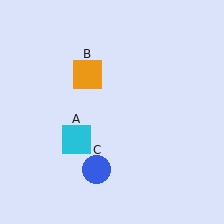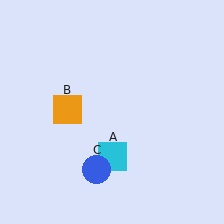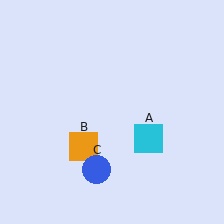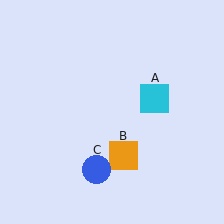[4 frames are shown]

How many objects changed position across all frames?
2 objects changed position: cyan square (object A), orange square (object B).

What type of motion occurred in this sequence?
The cyan square (object A), orange square (object B) rotated counterclockwise around the center of the scene.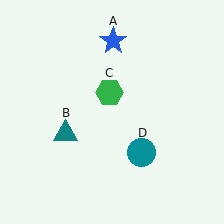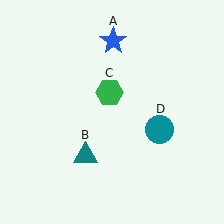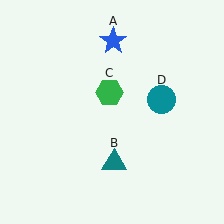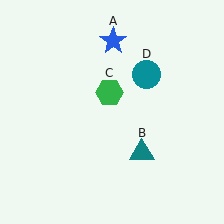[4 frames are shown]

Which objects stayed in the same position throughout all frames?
Blue star (object A) and green hexagon (object C) remained stationary.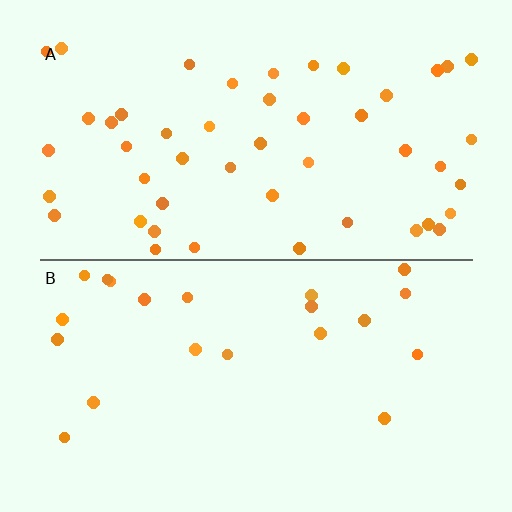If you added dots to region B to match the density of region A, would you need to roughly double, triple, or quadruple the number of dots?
Approximately double.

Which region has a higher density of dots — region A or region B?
A (the top).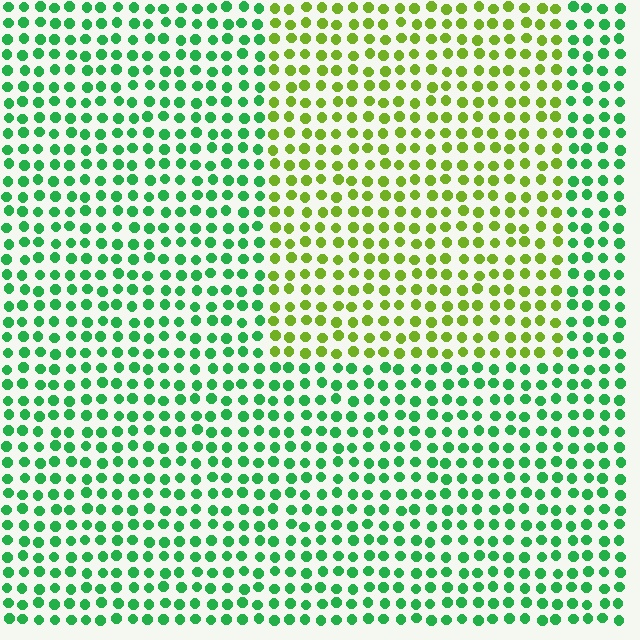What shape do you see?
I see a rectangle.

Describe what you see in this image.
The image is filled with small green elements in a uniform arrangement. A rectangle-shaped region is visible where the elements are tinted to a slightly different hue, forming a subtle color boundary.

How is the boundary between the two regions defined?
The boundary is defined purely by a slight shift in hue (about 50 degrees). Spacing, size, and orientation are identical on both sides.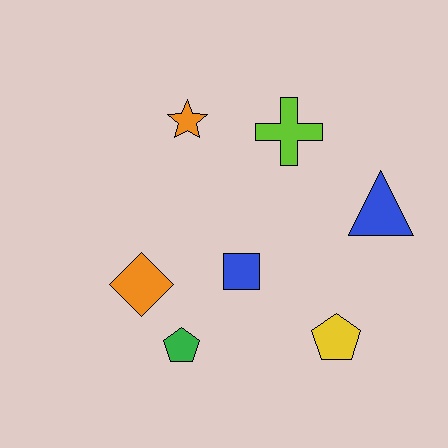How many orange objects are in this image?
There are 2 orange objects.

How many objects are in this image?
There are 7 objects.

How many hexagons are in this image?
There are no hexagons.